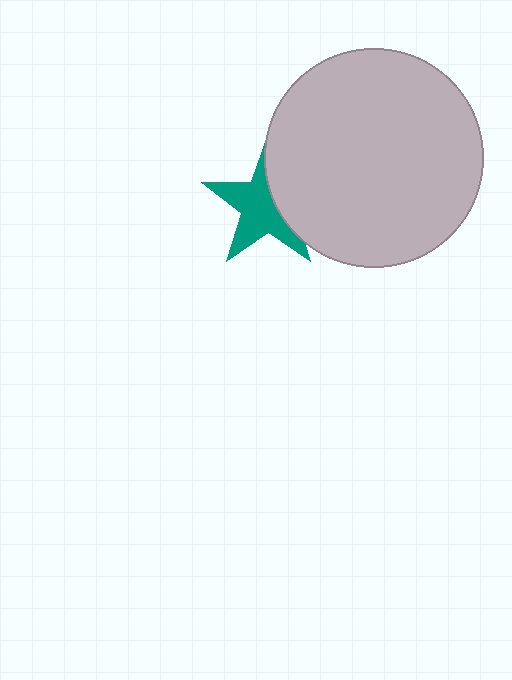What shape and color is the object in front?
The object in front is a light gray circle.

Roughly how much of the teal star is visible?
About half of it is visible (roughly 62%).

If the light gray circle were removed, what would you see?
You would see the complete teal star.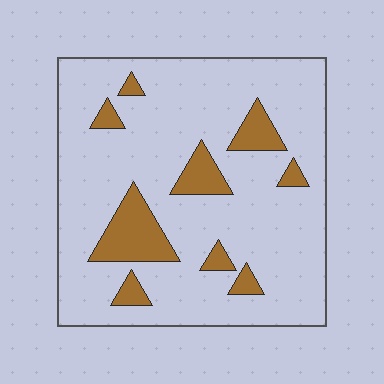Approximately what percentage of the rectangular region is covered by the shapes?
Approximately 15%.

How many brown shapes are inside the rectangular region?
9.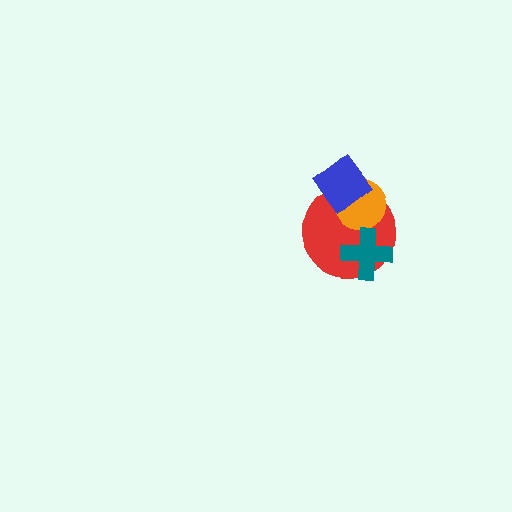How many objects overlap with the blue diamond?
2 objects overlap with the blue diamond.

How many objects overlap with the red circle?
3 objects overlap with the red circle.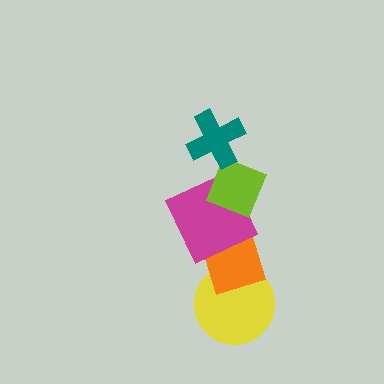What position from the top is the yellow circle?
The yellow circle is 5th from the top.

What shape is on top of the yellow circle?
The orange diamond is on top of the yellow circle.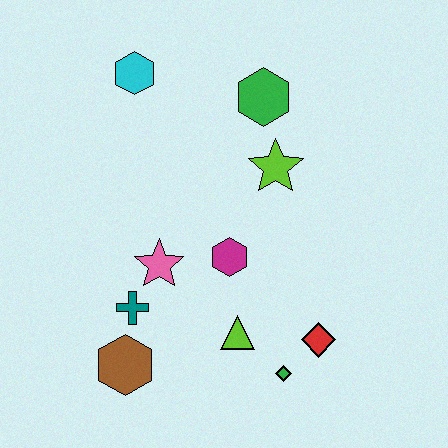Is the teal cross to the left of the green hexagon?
Yes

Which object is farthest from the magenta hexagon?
The cyan hexagon is farthest from the magenta hexagon.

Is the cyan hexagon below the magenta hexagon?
No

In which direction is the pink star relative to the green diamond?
The pink star is to the left of the green diamond.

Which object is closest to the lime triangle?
The green diamond is closest to the lime triangle.